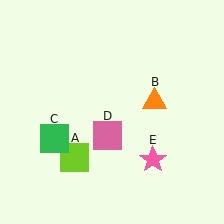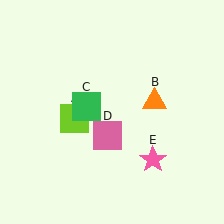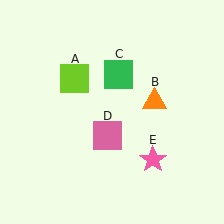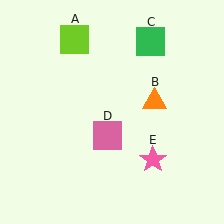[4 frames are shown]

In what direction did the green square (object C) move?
The green square (object C) moved up and to the right.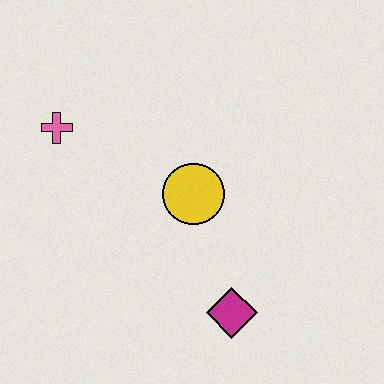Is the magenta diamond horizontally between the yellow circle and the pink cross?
No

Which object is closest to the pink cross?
The yellow circle is closest to the pink cross.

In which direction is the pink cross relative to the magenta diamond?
The pink cross is above the magenta diamond.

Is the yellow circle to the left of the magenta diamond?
Yes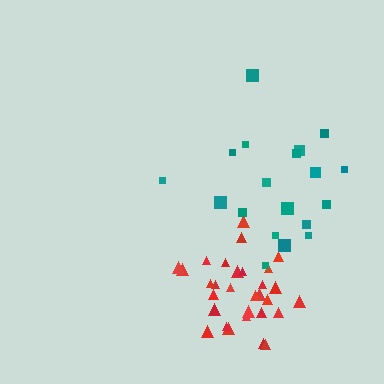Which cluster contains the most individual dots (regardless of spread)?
Red (30).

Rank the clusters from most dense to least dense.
red, teal.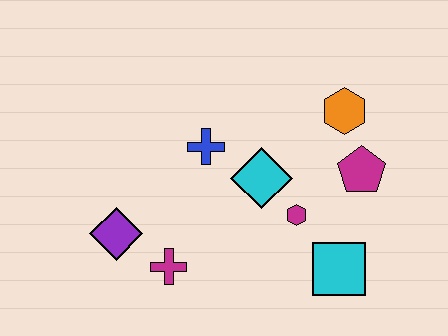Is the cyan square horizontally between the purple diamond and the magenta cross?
No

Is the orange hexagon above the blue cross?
Yes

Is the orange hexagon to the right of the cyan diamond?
Yes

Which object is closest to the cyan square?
The magenta hexagon is closest to the cyan square.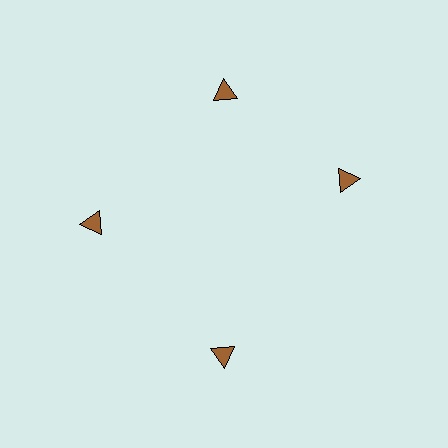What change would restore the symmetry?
The symmetry would be restored by rotating it back into even spacing with its neighbors so that all 4 triangles sit at equal angles and equal distance from the center.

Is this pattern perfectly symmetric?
No. The 4 brown triangles are arranged in a ring, but one element near the 3 o'clock position is rotated out of alignment along the ring, breaking the 4-fold rotational symmetry.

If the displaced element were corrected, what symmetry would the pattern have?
It would have 4-fold rotational symmetry — the pattern would map onto itself every 90 degrees.